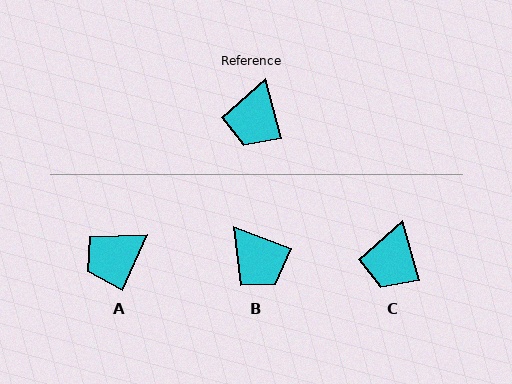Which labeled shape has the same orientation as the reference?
C.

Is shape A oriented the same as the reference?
No, it is off by about 40 degrees.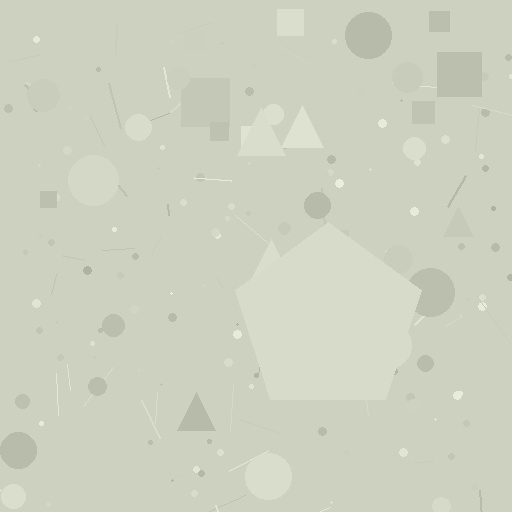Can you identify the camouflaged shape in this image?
The camouflaged shape is a pentagon.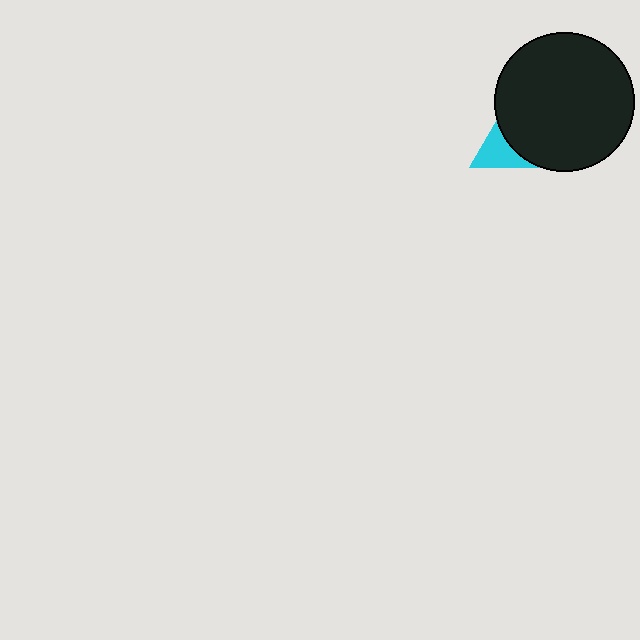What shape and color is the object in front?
The object in front is a black circle.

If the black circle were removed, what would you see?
You would see the complete cyan triangle.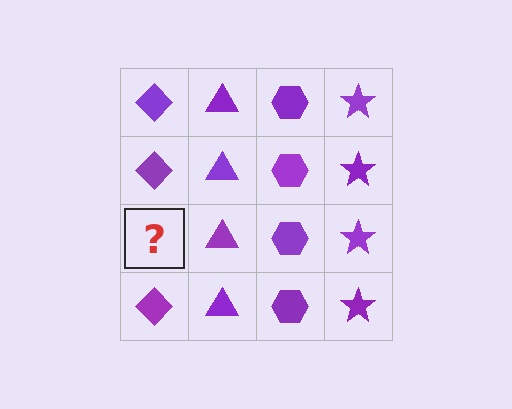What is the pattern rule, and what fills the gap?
The rule is that each column has a consistent shape. The gap should be filled with a purple diamond.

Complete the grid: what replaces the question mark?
The question mark should be replaced with a purple diamond.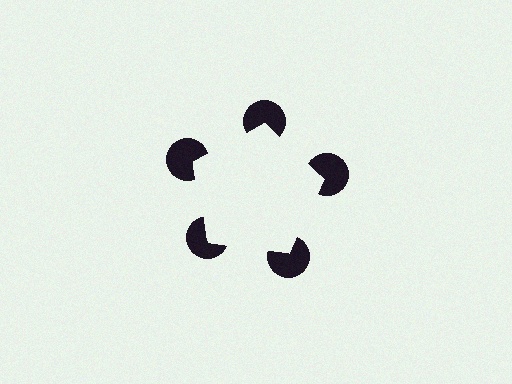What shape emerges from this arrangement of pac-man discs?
An illusory pentagon — its edges are inferred from the aligned wedge cuts in the pac-man discs, not physically drawn.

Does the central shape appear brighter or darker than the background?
It typically appears slightly brighter than the background, even though no actual brightness change is drawn.